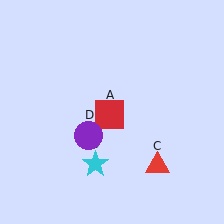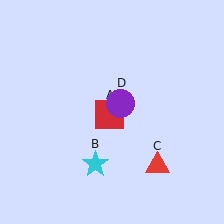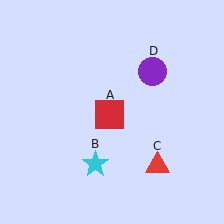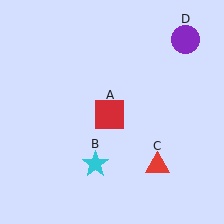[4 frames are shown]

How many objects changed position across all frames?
1 object changed position: purple circle (object D).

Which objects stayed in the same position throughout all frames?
Red square (object A) and cyan star (object B) and red triangle (object C) remained stationary.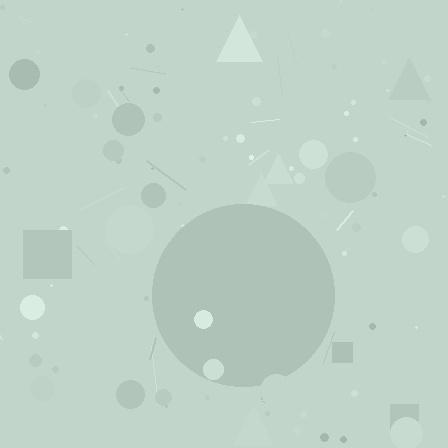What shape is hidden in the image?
A circle is hidden in the image.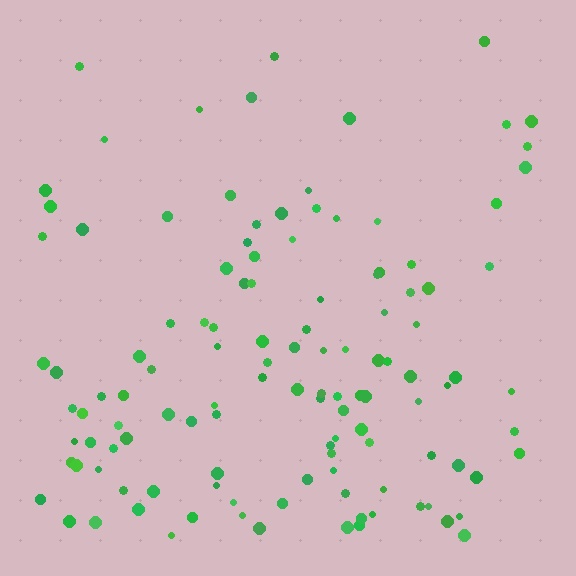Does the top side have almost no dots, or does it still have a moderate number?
Still a moderate number, just noticeably fewer than the bottom.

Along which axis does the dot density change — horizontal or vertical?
Vertical.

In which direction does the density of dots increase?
From top to bottom, with the bottom side densest.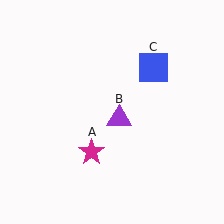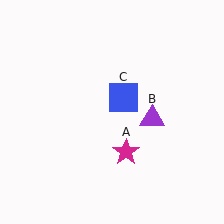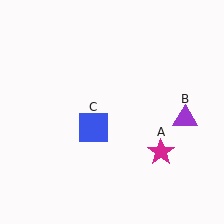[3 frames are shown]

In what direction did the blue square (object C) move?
The blue square (object C) moved down and to the left.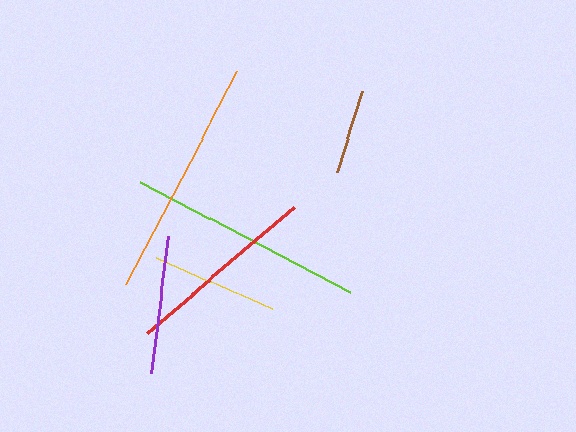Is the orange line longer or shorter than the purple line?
The orange line is longer than the purple line.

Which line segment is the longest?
The orange line is the longest at approximately 240 pixels.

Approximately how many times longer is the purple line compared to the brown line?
The purple line is approximately 1.6 times the length of the brown line.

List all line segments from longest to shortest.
From longest to shortest: orange, lime, red, purple, yellow, brown.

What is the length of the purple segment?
The purple segment is approximately 138 pixels long.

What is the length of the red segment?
The red segment is approximately 194 pixels long.